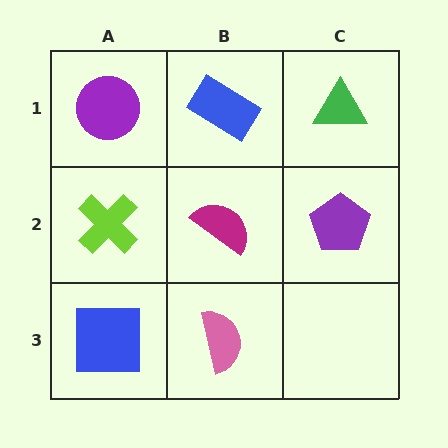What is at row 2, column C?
A purple pentagon.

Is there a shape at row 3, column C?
No, that cell is empty.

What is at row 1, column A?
A purple circle.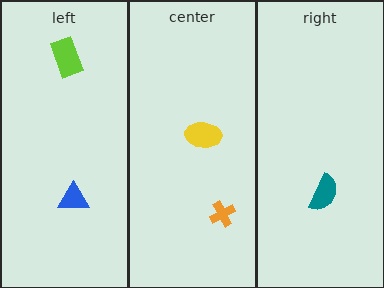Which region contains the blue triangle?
The left region.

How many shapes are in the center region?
2.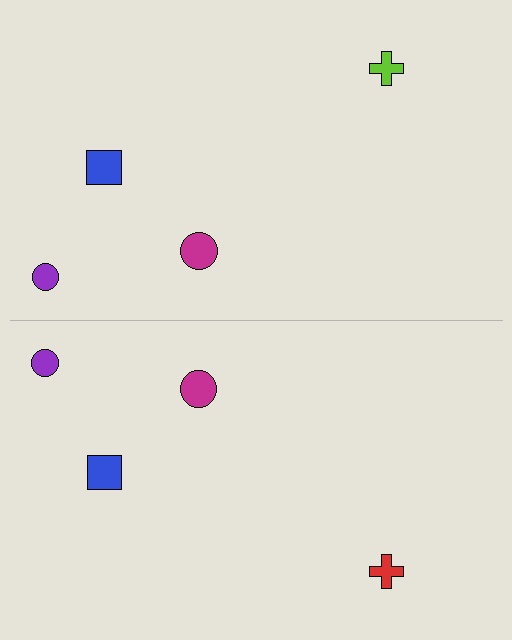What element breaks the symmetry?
The red cross on the bottom side breaks the symmetry — its mirror counterpart is lime.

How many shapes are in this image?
There are 8 shapes in this image.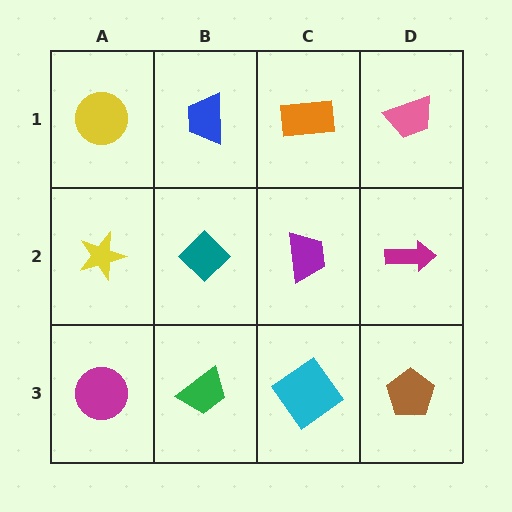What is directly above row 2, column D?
A pink trapezoid.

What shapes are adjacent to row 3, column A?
A yellow star (row 2, column A), a green trapezoid (row 3, column B).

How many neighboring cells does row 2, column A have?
3.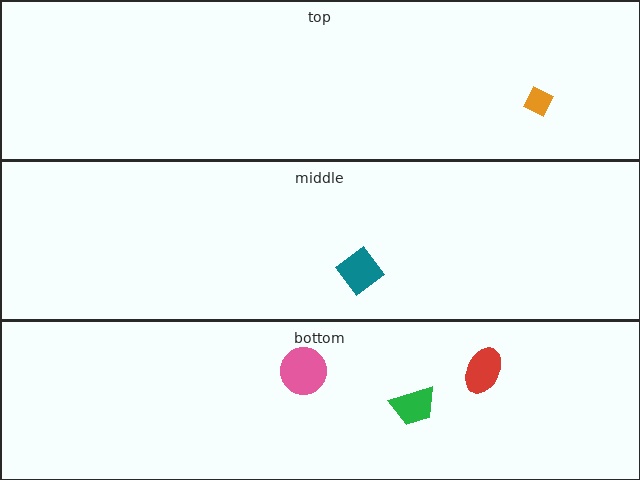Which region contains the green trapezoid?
The bottom region.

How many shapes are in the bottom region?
3.